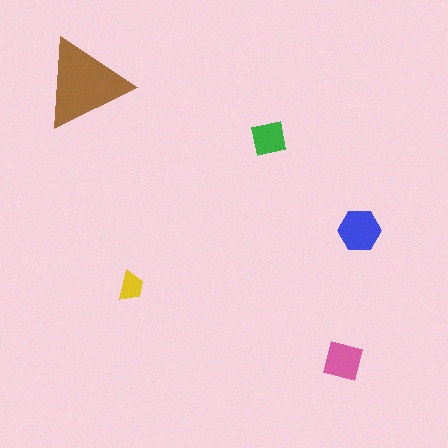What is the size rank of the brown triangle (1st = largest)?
1st.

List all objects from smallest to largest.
The yellow trapezoid, the green square, the pink square, the blue hexagon, the brown triangle.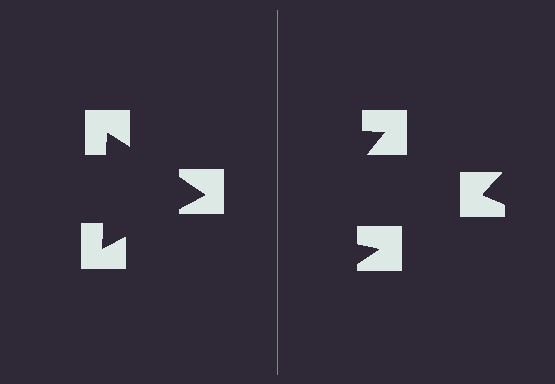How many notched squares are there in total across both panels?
6 — 3 on each side.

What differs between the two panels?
The notched squares are positioned identically on both sides; only the wedge orientations differ. On the left they align to a triangle; on the right they are misaligned.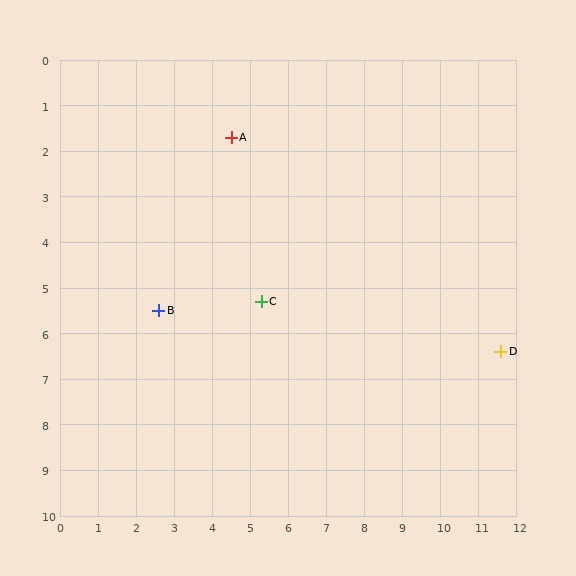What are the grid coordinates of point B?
Point B is at approximately (2.6, 5.5).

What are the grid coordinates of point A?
Point A is at approximately (4.5, 1.7).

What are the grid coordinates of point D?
Point D is at approximately (11.6, 6.4).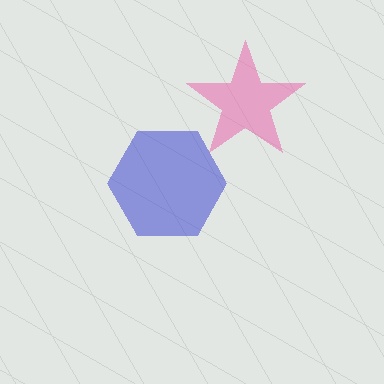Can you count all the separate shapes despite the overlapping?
Yes, there are 2 separate shapes.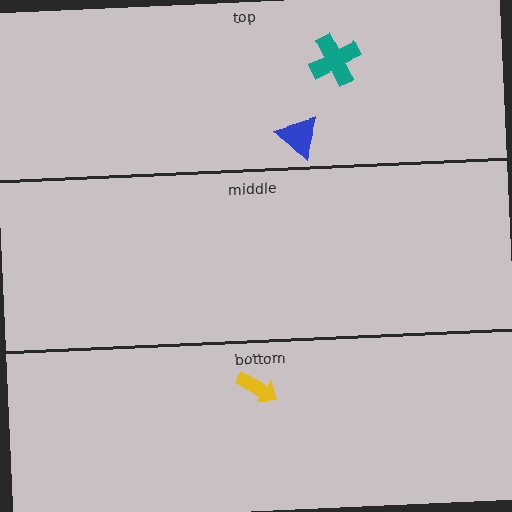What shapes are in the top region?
The teal cross, the blue triangle.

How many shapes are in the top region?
2.